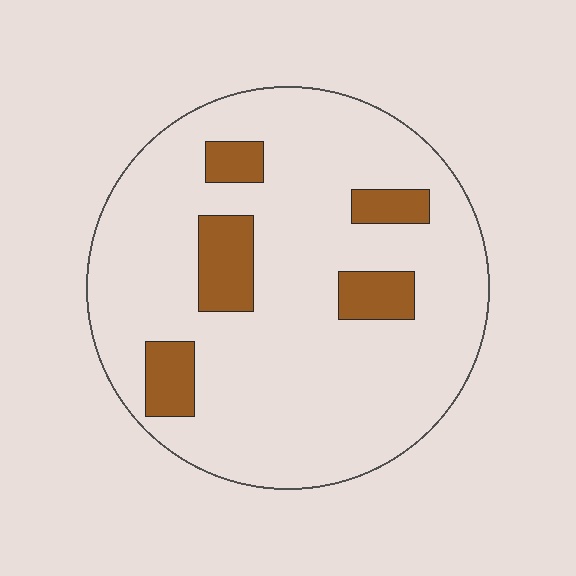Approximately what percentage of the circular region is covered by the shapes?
Approximately 15%.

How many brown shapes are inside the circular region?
5.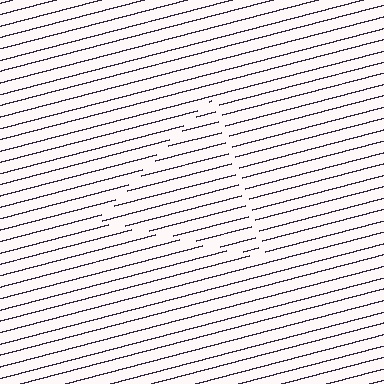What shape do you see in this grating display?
An illusory triangle. The interior of the shape contains the same grating, shifted by half a period — the contour is defined by the phase discontinuity where line-ends from the inner and outer gratings abut.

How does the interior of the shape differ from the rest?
The interior of the shape contains the same grating, shifted by half a period — the contour is defined by the phase discontinuity where line-ends from the inner and outer gratings abut.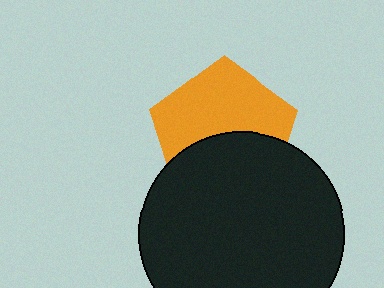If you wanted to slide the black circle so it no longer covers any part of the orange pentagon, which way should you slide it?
Slide it down — that is the most direct way to separate the two shapes.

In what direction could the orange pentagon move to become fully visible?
The orange pentagon could move up. That would shift it out from behind the black circle entirely.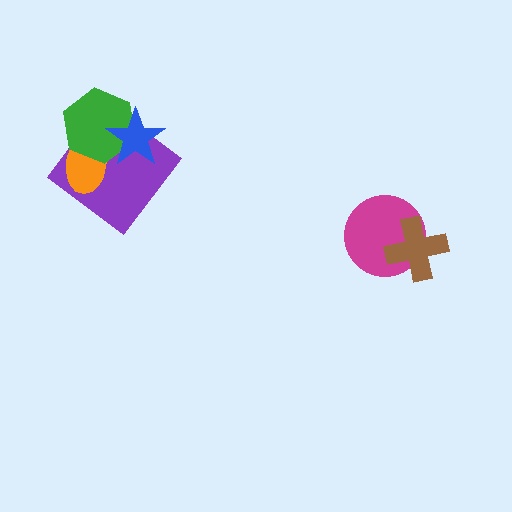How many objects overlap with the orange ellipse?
2 objects overlap with the orange ellipse.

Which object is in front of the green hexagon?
The blue star is in front of the green hexagon.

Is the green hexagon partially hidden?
Yes, it is partially covered by another shape.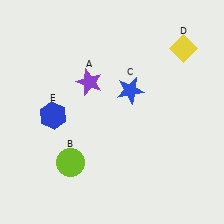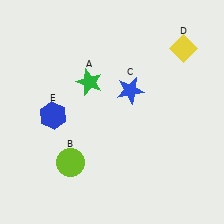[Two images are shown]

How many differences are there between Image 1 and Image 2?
There is 1 difference between the two images.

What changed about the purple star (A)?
In Image 1, A is purple. In Image 2, it changed to green.